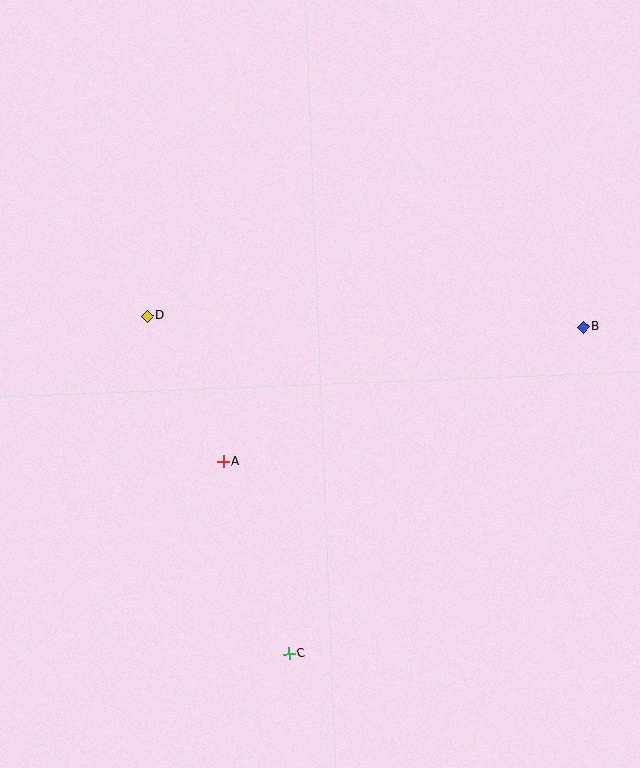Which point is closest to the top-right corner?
Point B is closest to the top-right corner.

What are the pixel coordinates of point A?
Point A is at (223, 462).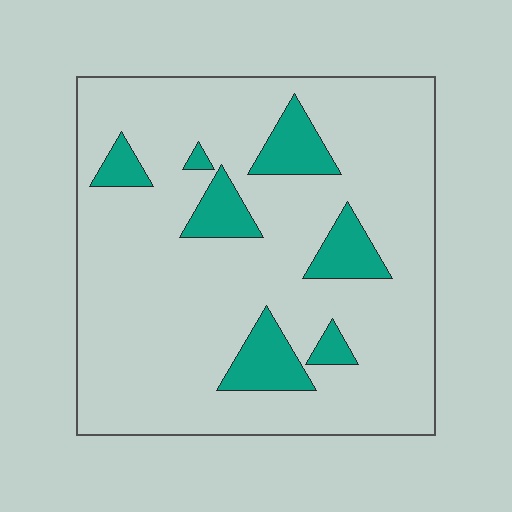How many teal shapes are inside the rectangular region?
7.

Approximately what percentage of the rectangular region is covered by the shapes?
Approximately 15%.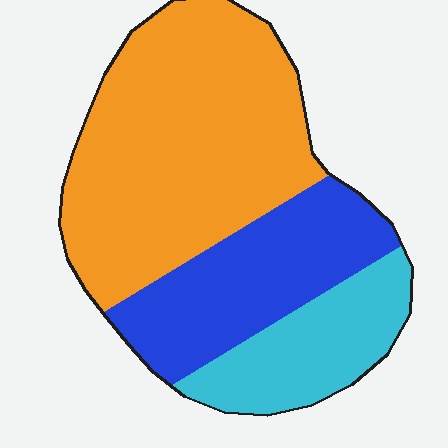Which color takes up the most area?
Orange, at roughly 55%.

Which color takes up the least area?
Cyan, at roughly 20%.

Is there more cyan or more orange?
Orange.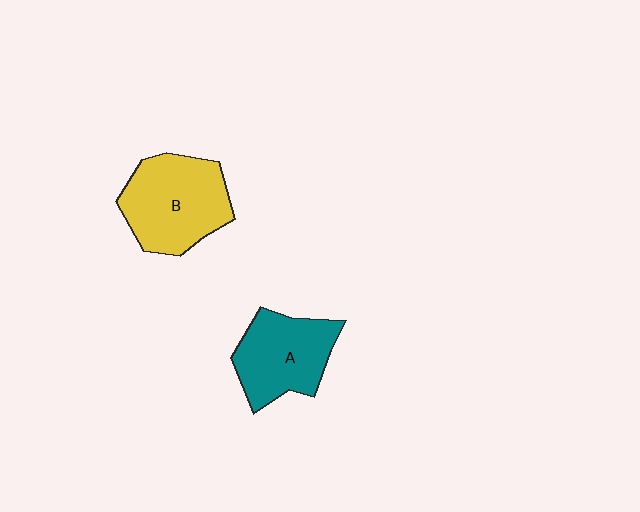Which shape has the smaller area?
Shape A (teal).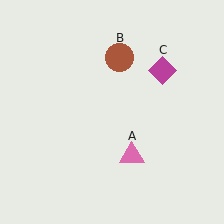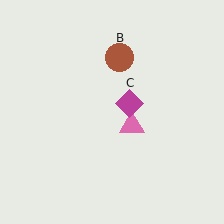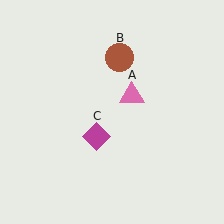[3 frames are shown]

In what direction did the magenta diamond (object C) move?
The magenta diamond (object C) moved down and to the left.